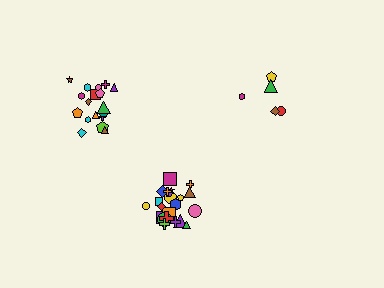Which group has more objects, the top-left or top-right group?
The top-left group.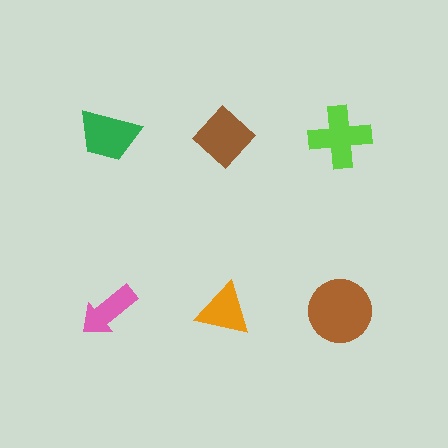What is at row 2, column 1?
A pink arrow.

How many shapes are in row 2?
3 shapes.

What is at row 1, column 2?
A brown diamond.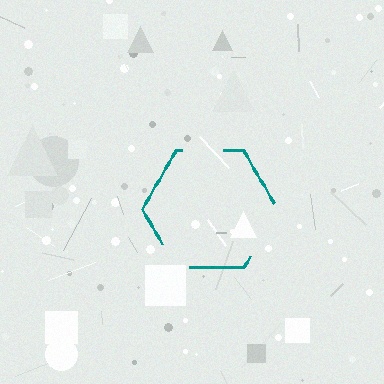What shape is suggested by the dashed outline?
The dashed outline suggests a hexagon.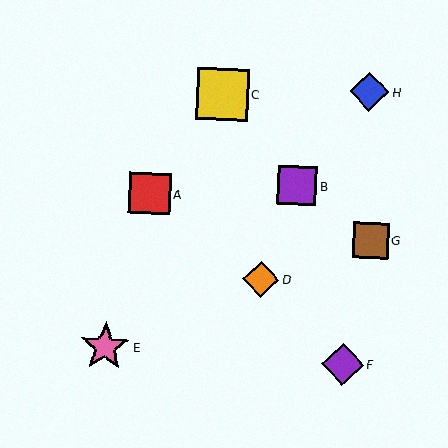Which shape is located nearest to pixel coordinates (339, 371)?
The purple diamond (labeled F) at (343, 364) is nearest to that location.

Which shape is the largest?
The yellow square (labeled C) is the largest.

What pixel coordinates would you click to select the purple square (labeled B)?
Click at (297, 185) to select the purple square B.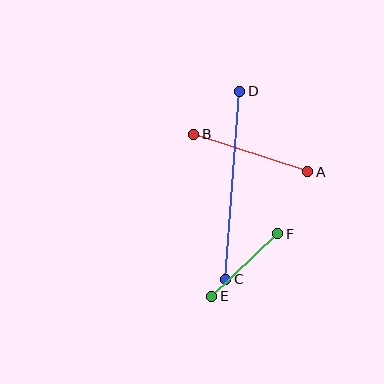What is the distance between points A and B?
The distance is approximately 120 pixels.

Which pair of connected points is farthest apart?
Points C and D are farthest apart.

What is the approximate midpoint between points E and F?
The midpoint is at approximately (245, 265) pixels.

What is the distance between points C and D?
The distance is approximately 189 pixels.